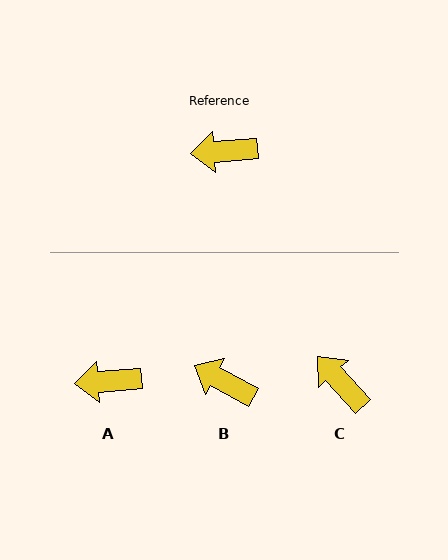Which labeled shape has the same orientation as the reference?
A.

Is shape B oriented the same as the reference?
No, it is off by about 33 degrees.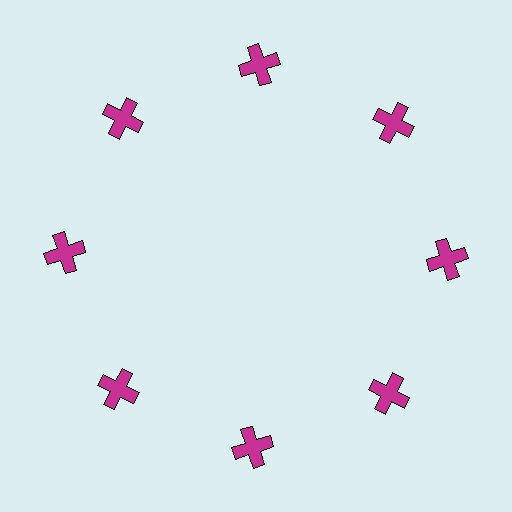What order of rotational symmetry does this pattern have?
This pattern has 8-fold rotational symmetry.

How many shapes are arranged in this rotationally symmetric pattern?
There are 8 shapes, arranged in 8 groups of 1.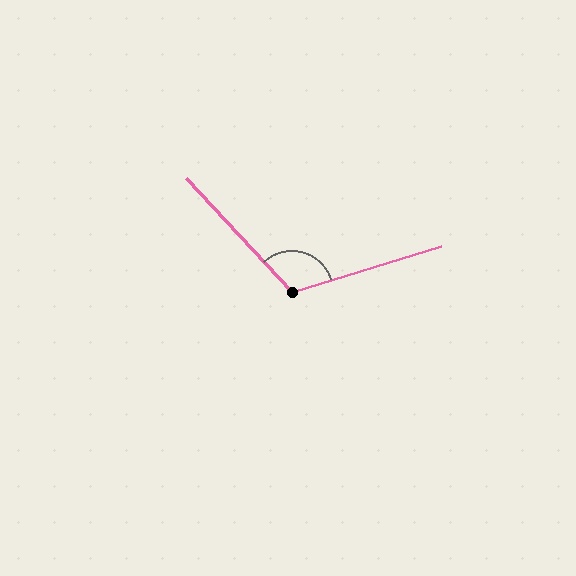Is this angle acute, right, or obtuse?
It is obtuse.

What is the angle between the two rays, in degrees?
Approximately 116 degrees.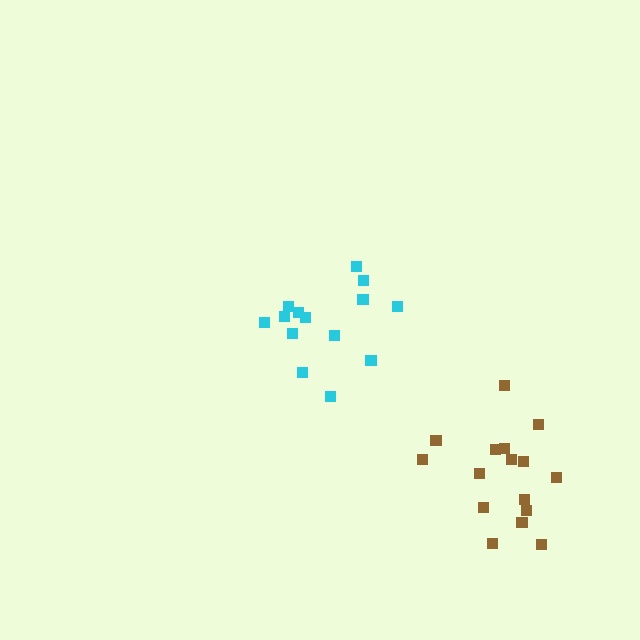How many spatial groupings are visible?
There are 2 spatial groupings.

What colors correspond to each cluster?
The clusters are colored: cyan, brown.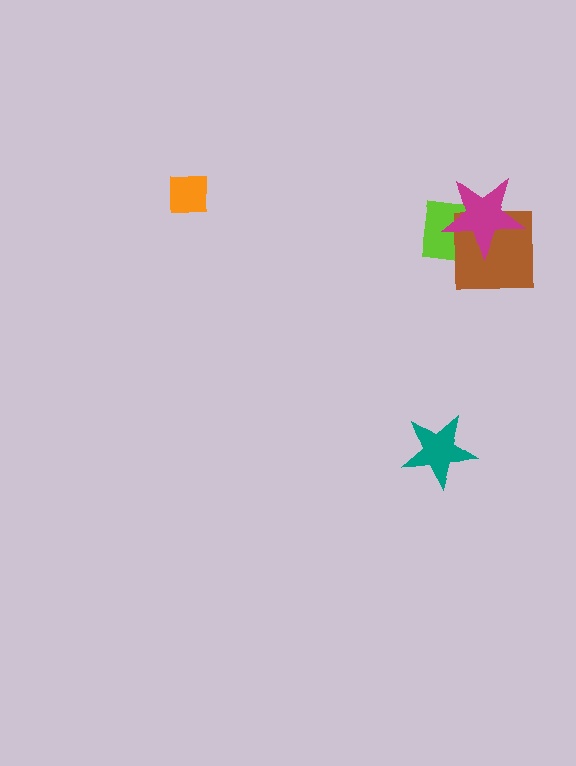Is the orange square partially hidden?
No, no other shape covers it.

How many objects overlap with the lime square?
2 objects overlap with the lime square.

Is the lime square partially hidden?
Yes, it is partially covered by another shape.